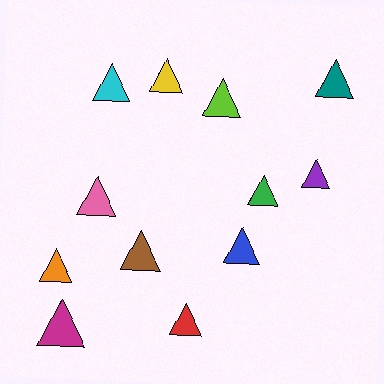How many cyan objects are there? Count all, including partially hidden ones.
There is 1 cyan object.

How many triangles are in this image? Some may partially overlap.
There are 12 triangles.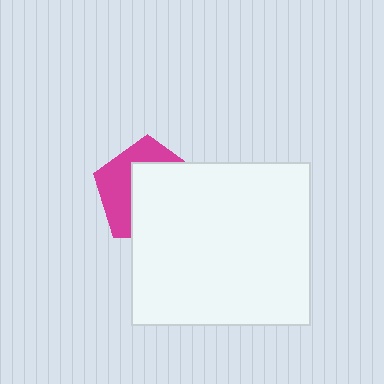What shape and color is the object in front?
The object in front is a white rectangle.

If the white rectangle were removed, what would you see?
You would see the complete magenta pentagon.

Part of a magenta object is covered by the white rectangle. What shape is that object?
It is a pentagon.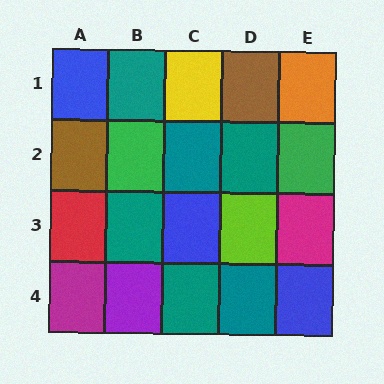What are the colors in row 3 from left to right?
Red, teal, blue, lime, magenta.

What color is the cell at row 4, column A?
Magenta.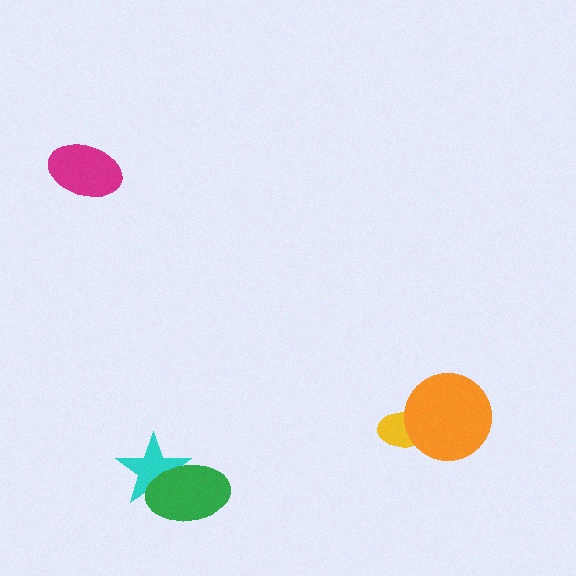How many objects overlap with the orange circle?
1 object overlaps with the orange circle.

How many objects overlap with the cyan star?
1 object overlaps with the cyan star.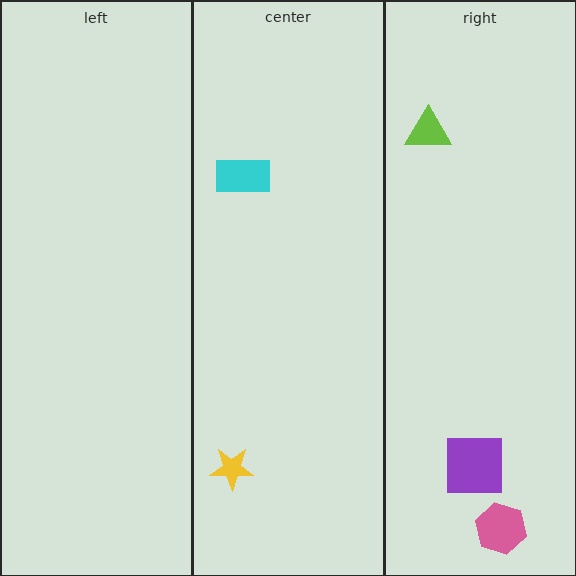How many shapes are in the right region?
3.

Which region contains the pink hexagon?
The right region.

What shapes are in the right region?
The purple square, the lime triangle, the pink hexagon.